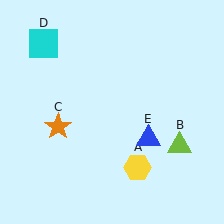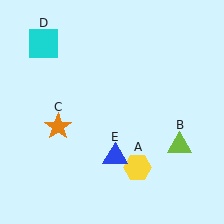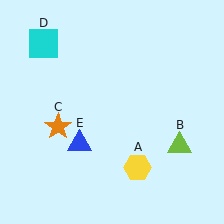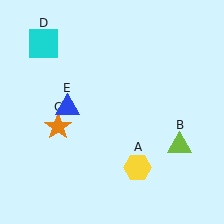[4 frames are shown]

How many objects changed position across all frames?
1 object changed position: blue triangle (object E).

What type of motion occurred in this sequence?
The blue triangle (object E) rotated clockwise around the center of the scene.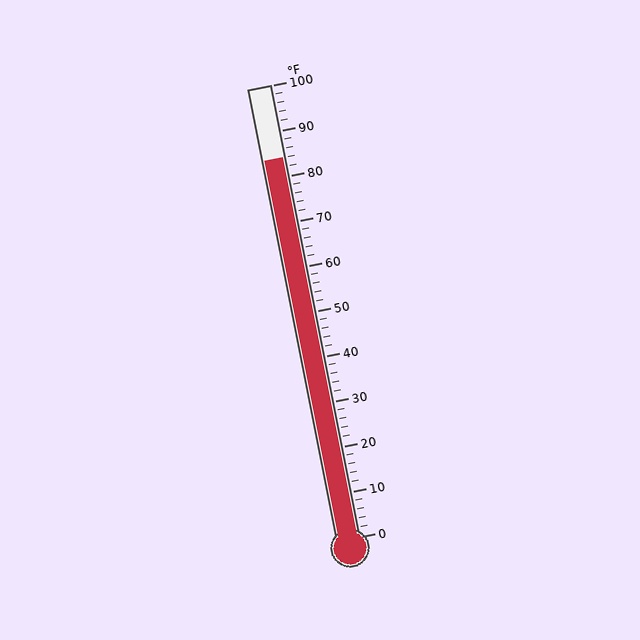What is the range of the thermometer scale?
The thermometer scale ranges from 0°F to 100°F.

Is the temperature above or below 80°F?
The temperature is above 80°F.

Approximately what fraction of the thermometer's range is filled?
The thermometer is filled to approximately 85% of its range.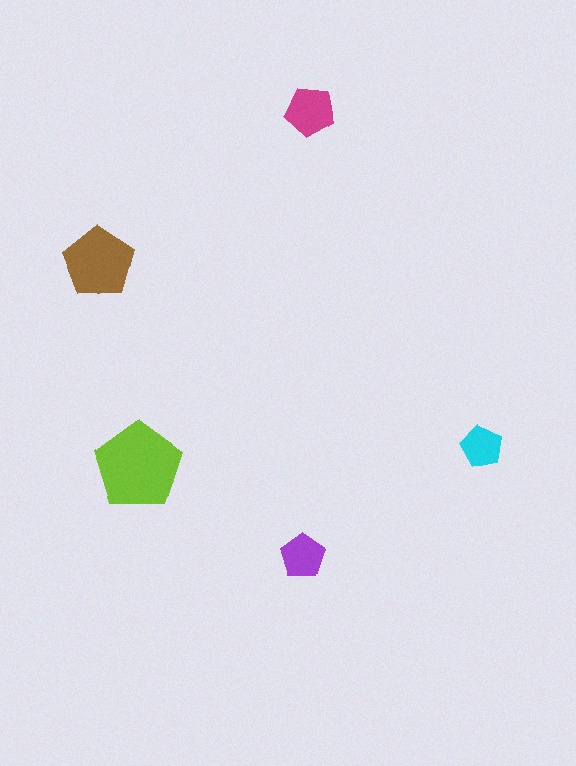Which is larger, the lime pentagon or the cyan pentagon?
The lime one.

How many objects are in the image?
There are 5 objects in the image.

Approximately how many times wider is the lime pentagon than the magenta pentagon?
About 2 times wider.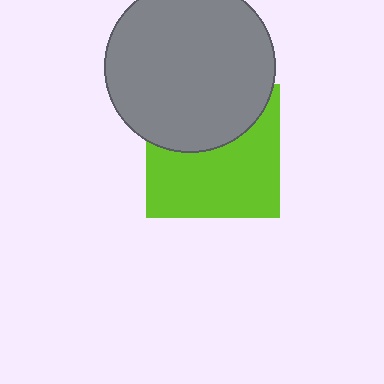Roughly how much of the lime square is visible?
About half of it is visible (roughly 59%).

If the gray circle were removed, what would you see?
You would see the complete lime square.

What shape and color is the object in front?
The object in front is a gray circle.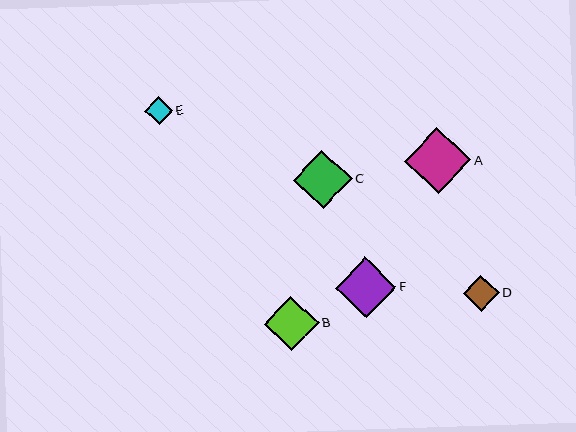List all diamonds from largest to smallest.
From largest to smallest: A, F, C, B, D, E.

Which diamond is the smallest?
Diamond E is the smallest with a size of approximately 27 pixels.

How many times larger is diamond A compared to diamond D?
Diamond A is approximately 1.9 times the size of diamond D.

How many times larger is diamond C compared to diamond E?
Diamond C is approximately 2.1 times the size of diamond E.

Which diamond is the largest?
Diamond A is the largest with a size of approximately 66 pixels.